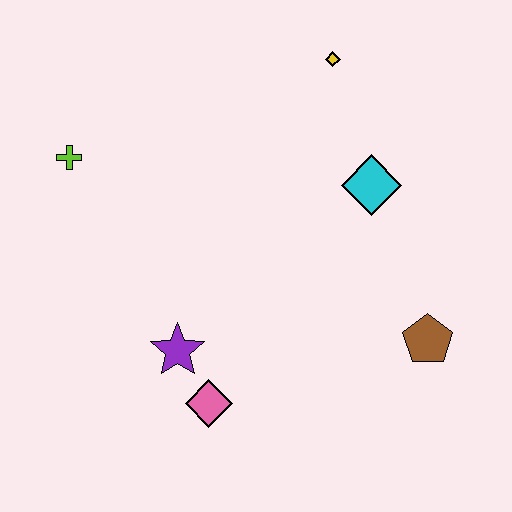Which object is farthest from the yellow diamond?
The pink diamond is farthest from the yellow diamond.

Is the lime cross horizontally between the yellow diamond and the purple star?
No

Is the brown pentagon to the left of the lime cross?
No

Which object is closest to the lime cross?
The purple star is closest to the lime cross.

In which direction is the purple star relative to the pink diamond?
The purple star is above the pink diamond.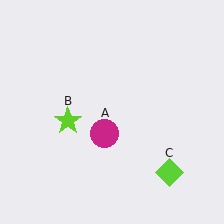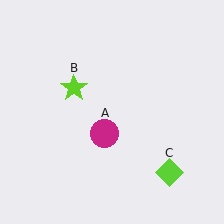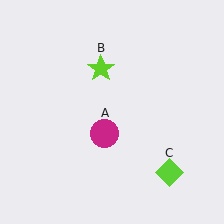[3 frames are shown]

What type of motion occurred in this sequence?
The lime star (object B) rotated clockwise around the center of the scene.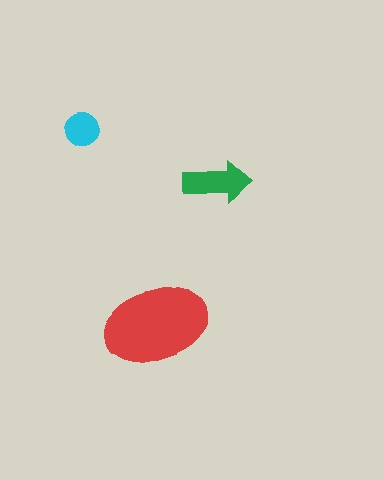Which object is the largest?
The red ellipse.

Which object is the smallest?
The cyan circle.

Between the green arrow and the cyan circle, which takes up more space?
The green arrow.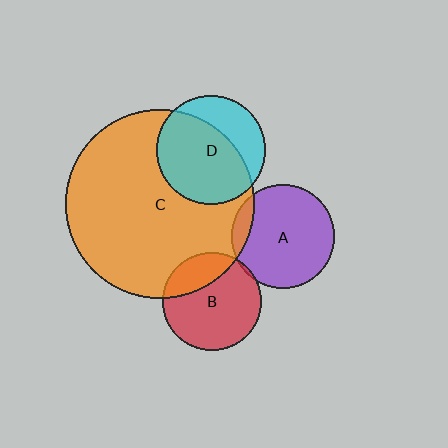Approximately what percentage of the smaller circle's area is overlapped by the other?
Approximately 65%.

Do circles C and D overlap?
Yes.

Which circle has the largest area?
Circle C (orange).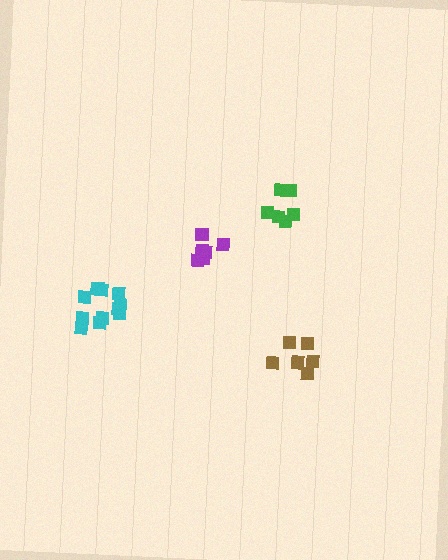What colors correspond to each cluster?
The clusters are colored: purple, brown, cyan, green.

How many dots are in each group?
Group 1: 7 dots, Group 2: 6 dots, Group 3: 11 dots, Group 4: 6 dots (30 total).